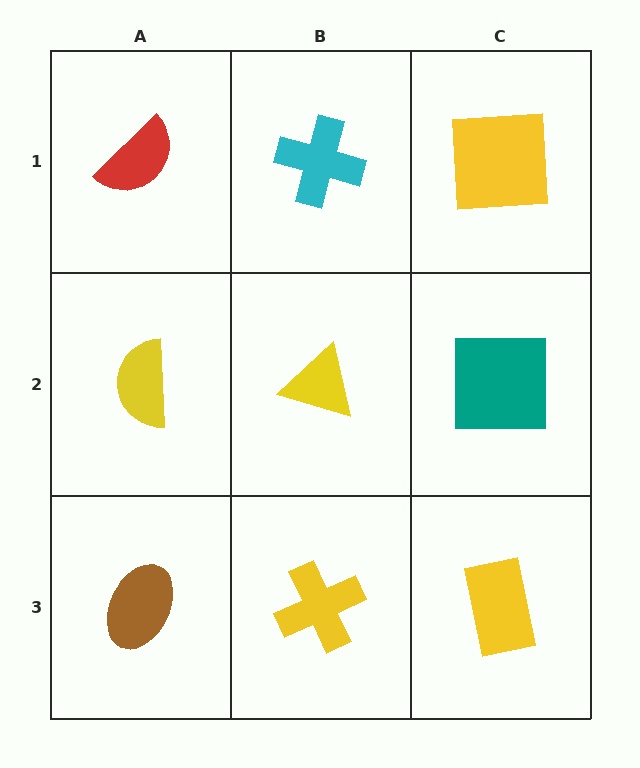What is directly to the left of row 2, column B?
A yellow semicircle.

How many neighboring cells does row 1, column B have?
3.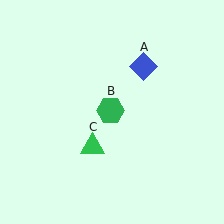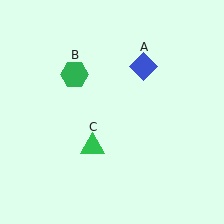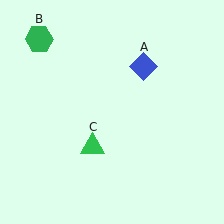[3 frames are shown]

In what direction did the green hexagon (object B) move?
The green hexagon (object B) moved up and to the left.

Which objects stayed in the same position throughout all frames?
Blue diamond (object A) and green triangle (object C) remained stationary.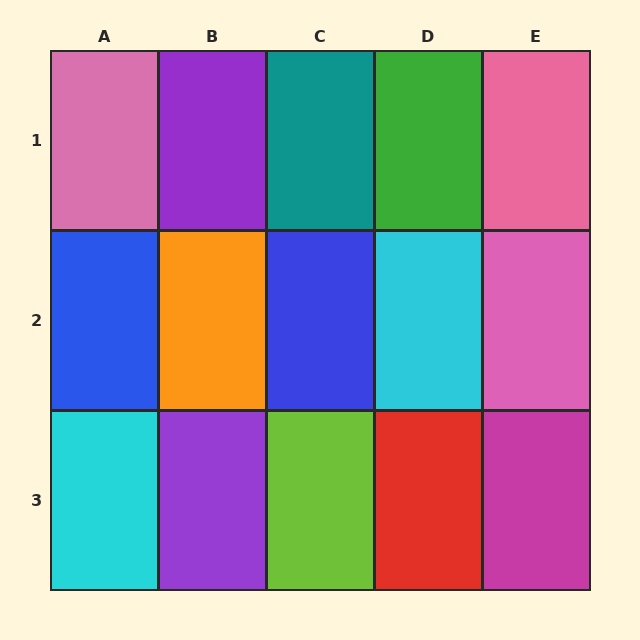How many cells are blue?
2 cells are blue.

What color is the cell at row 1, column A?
Pink.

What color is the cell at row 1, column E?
Pink.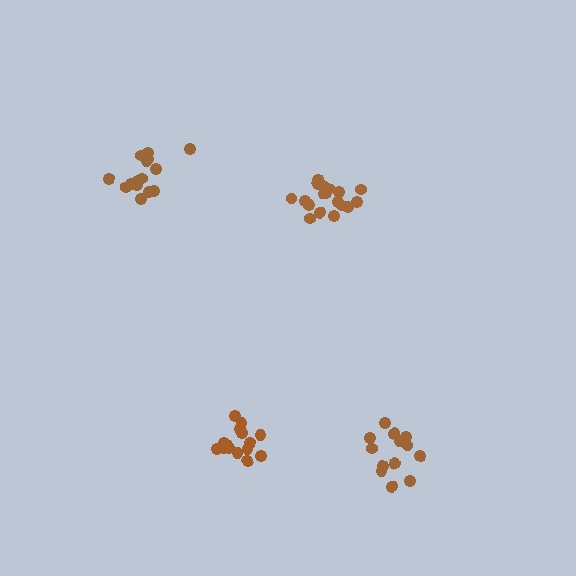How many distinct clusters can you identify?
There are 4 distinct clusters.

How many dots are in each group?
Group 1: 15 dots, Group 2: 19 dots, Group 3: 16 dots, Group 4: 13 dots (63 total).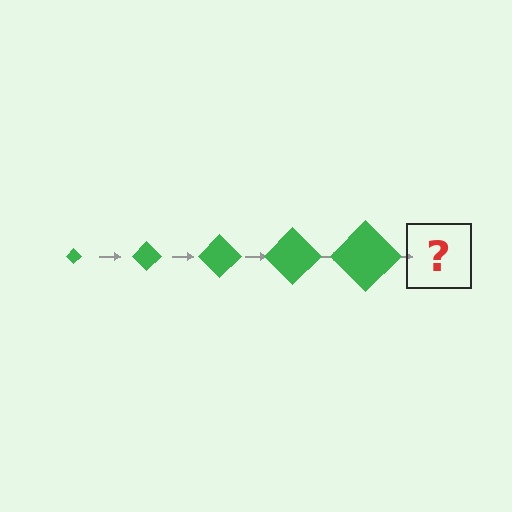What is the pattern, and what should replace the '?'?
The pattern is that the diamond gets progressively larger each step. The '?' should be a green diamond, larger than the previous one.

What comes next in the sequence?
The next element should be a green diamond, larger than the previous one.